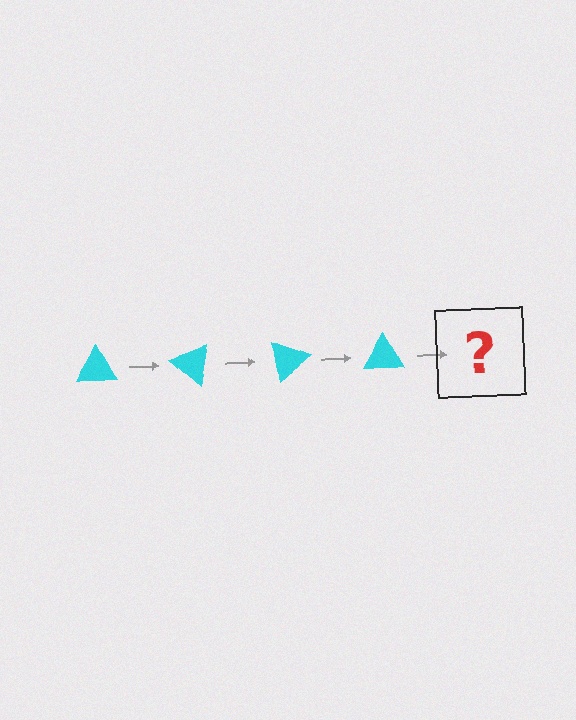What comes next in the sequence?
The next element should be a cyan triangle rotated 160 degrees.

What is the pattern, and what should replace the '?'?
The pattern is that the triangle rotates 40 degrees each step. The '?' should be a cyan triangle rotated 160 degrees.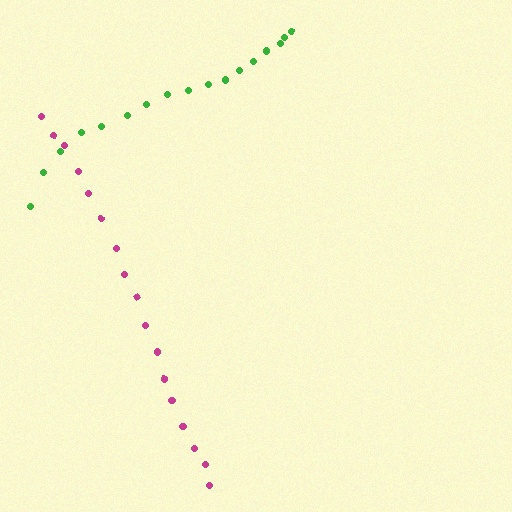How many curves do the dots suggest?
There are 2 distinct paths.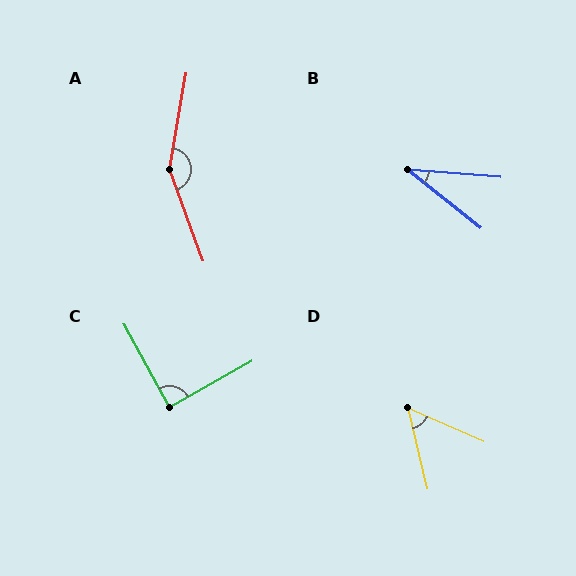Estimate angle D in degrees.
Approximately 53 degrees.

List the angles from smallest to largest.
B (34°), D (53°), C (89°), A (150°).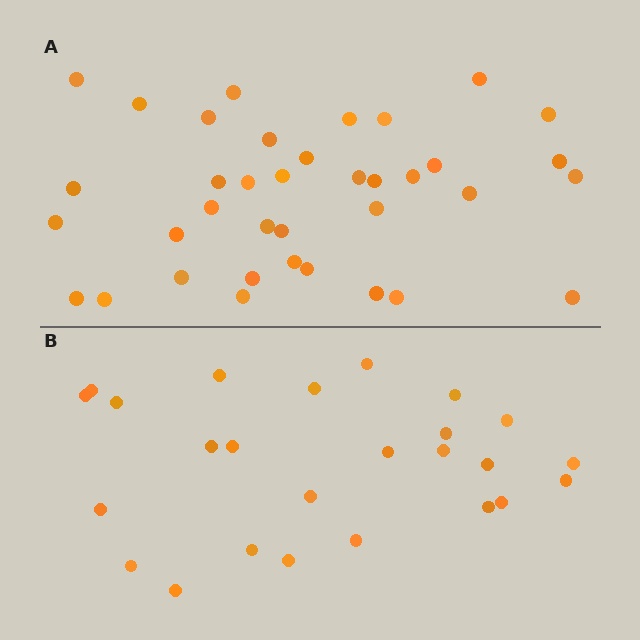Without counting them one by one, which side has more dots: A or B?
Region A (the top region) has more dots.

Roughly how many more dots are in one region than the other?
Region A has roughly 12 or so more dots than region B.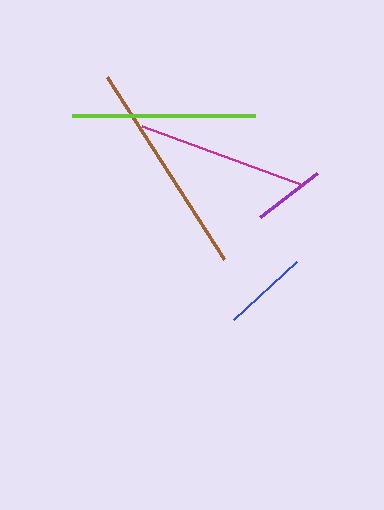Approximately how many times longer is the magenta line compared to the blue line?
The magenta line is approximately 2.0 times the length of the blue line.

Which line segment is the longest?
The brown line is the longest at approximately 216 pixels.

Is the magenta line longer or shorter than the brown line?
The brown line is longer than the magenta line.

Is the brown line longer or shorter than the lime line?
The brown line is longer than the lime line.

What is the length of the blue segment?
The blue segment is approximately 86 pixels long.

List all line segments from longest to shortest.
From longest to shortest: brown, lime, magenta, blue, purple.